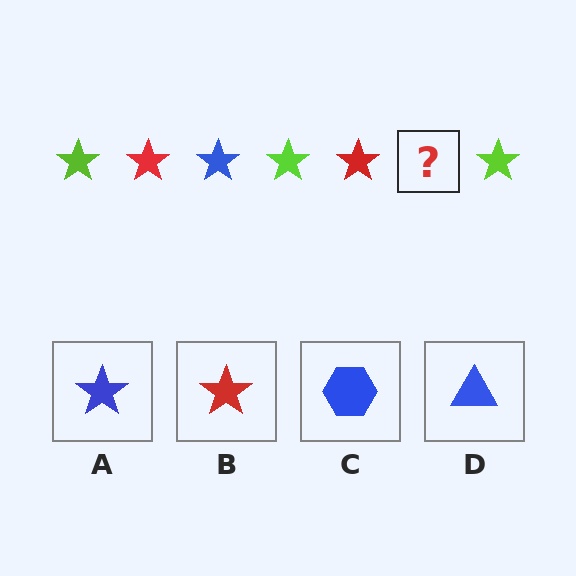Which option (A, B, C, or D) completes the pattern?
A.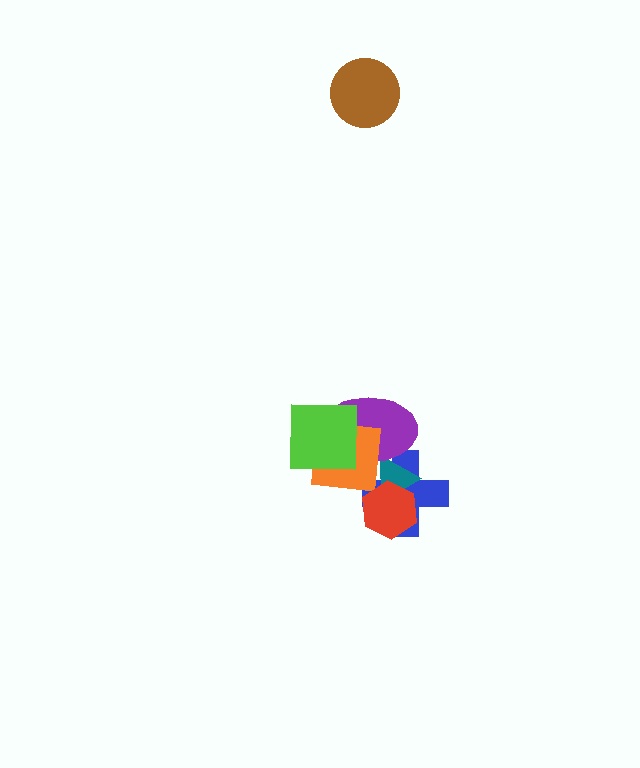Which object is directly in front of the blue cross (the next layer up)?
The teal triangle is directly in front of the blue cross.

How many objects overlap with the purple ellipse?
4 objects overlap with the purple ellipse.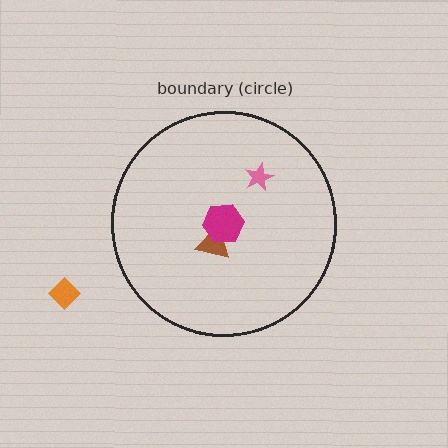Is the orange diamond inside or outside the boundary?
Outside.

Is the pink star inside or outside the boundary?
Inside.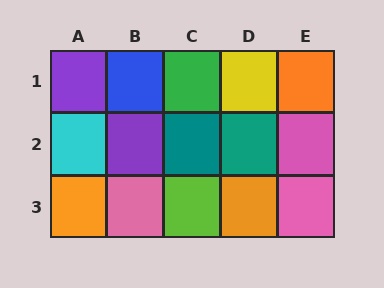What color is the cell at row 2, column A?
Cyan.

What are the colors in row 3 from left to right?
Orange, pink, lime, orange, pink.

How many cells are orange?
3 cells are orange.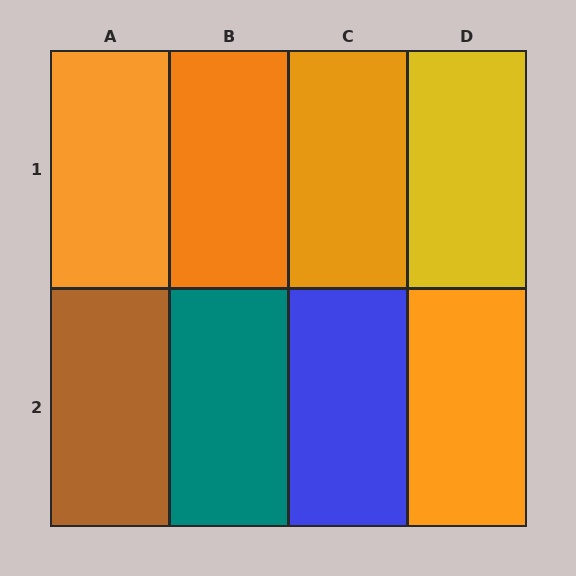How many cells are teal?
1 cell is teal.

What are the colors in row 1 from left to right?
Orange, orange, orange, yellow.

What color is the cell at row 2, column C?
Blue.